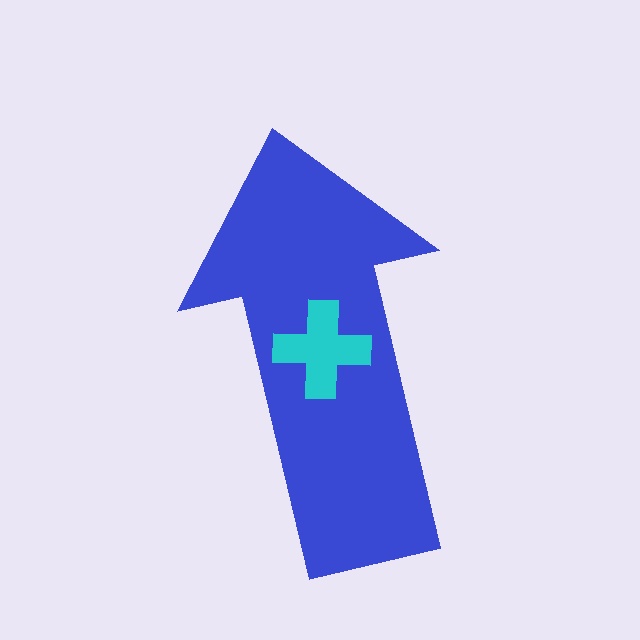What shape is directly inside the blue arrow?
The cyan cross.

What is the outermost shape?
The blue arrow.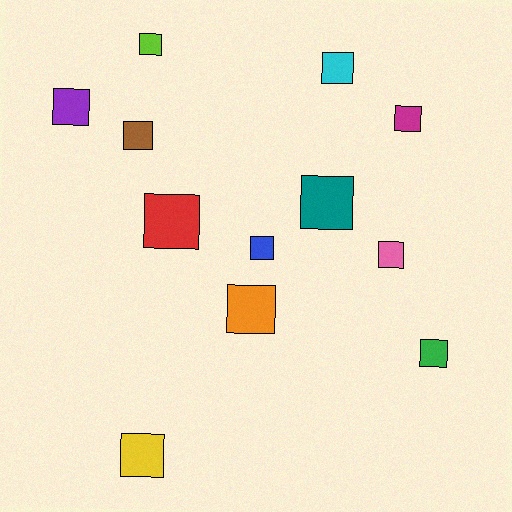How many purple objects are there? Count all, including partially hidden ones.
There is 1 purple object.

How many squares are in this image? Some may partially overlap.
There are 12 squares.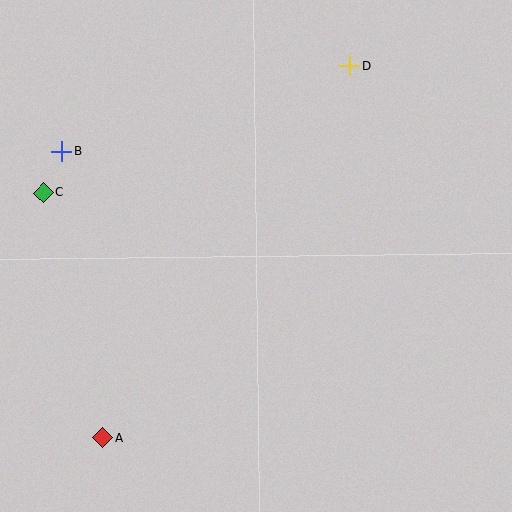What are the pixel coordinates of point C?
Point C is at (44, 193).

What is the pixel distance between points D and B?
The distance between D and B is 301 pixels.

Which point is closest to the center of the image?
Point D at (349, 66) is closest to the center.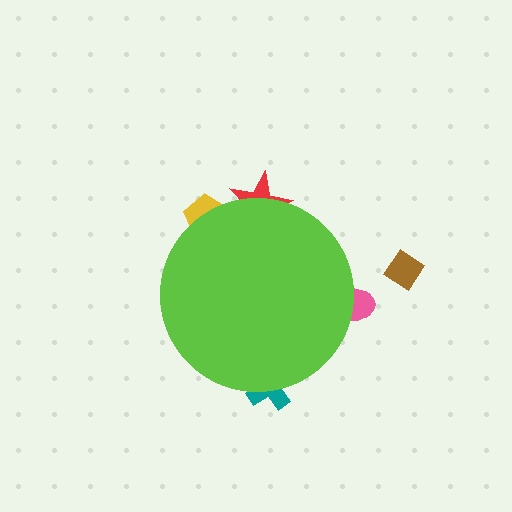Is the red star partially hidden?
Yes, the red star is partially hidden behind the lime circle.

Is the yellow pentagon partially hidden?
Yes, the yellow pentagon is partially hidden behind the lime circle.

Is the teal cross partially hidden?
Yes, the teal cross is partially hidden behind the lime circle.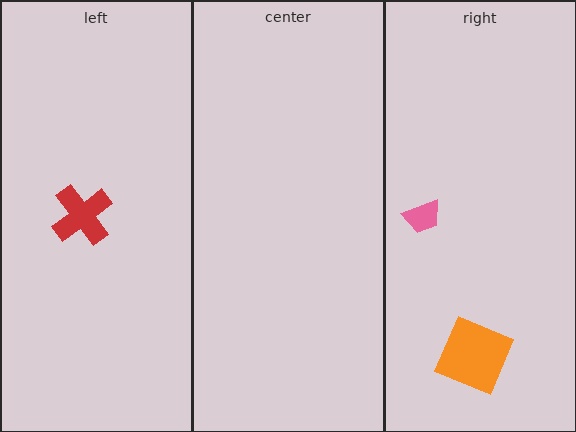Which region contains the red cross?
The left region.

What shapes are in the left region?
The red cross.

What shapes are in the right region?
The orange square, the pink trapezoid.